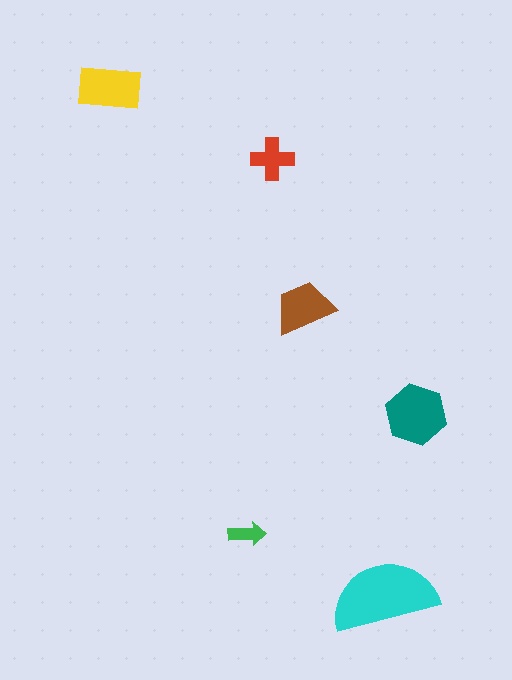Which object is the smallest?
The green arrow.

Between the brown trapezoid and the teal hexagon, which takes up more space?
The teal hexagon.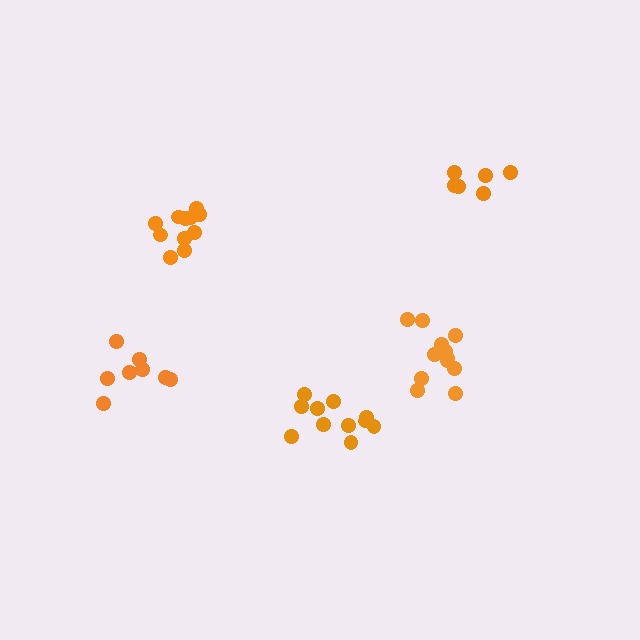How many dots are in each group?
Group 1: 6 dots, Group 2: 11 dots, Group 3: 12 dots, Group 4: 8 dots, Group 5: 11 dots (48 total).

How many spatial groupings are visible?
There are 5 spatial groupings.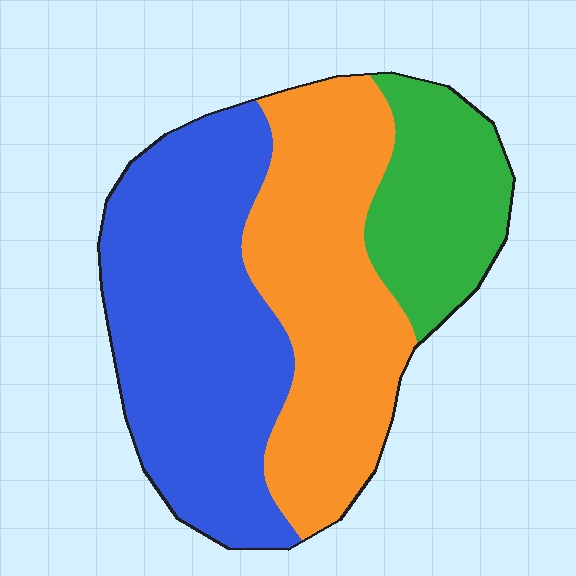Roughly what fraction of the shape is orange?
Orange takes up between a quarter and a half of the shape.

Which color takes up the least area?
Green, at roughly 20%.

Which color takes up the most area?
Blue, at roughly 45%.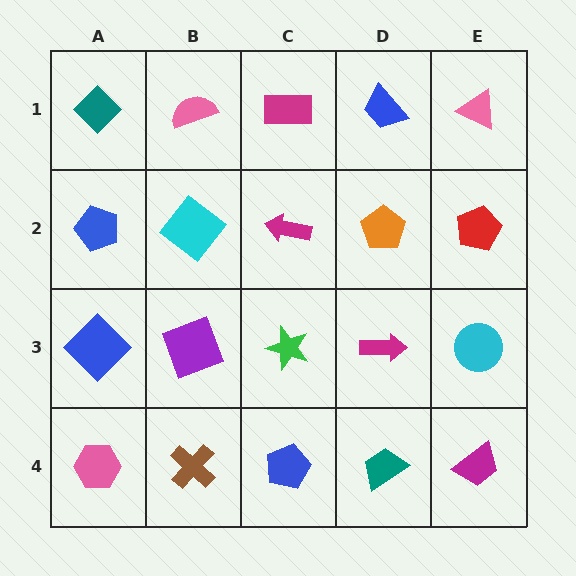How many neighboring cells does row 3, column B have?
4.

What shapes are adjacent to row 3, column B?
A cyan diamond (row 2, column B), a brown cross (row 4, column B), a blue diamond (row 3, column A), a green star (row 3, column C).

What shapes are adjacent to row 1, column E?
A red pentagon (row 2, column E), a blue trapezoid (row 1, column D).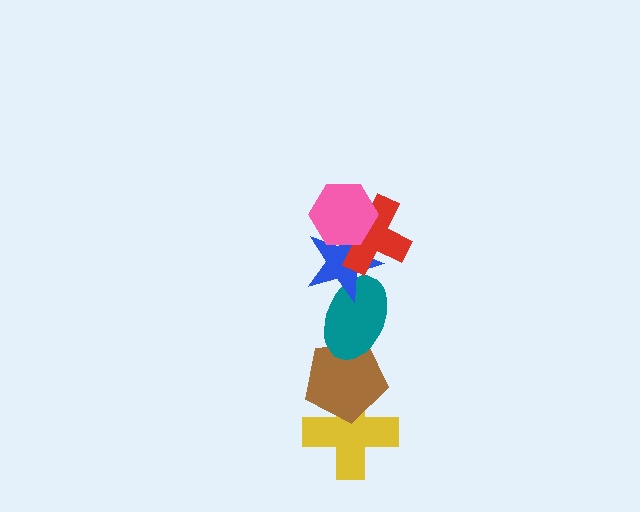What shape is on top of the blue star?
The red cross is on top of the blue star.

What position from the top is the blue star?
The blue star is 3rd from the top.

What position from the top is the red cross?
The red cross is 2nd from the top.